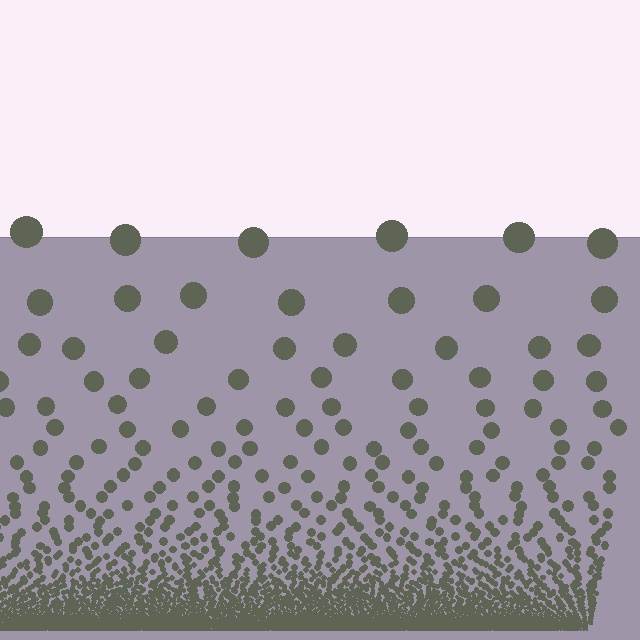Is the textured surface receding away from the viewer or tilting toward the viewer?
The surface appears to tilt toward the viewer. Texture elements get larger and sparser toward the top.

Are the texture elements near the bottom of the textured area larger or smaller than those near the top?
Smaller. The gradient is inverted — elements near the bottom are smaller and denser.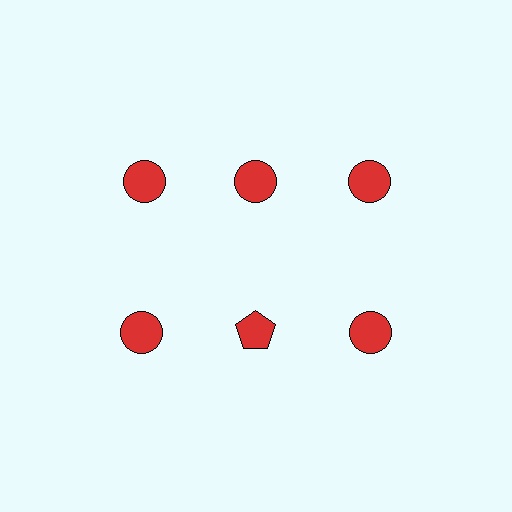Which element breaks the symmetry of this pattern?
The red pentagon in the second row, second from left column breaks the symmetry. All other shapes are red circles.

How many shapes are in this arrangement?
There are 6 shapes arranged in a grid pattern.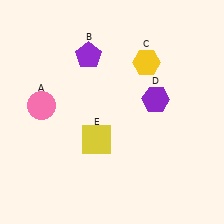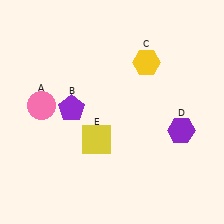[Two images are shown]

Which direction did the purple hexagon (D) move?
The purple hexagon (D) moved down.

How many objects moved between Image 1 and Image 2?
2 objects moved between the two images.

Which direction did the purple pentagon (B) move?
The purple pentagon (B) moved down.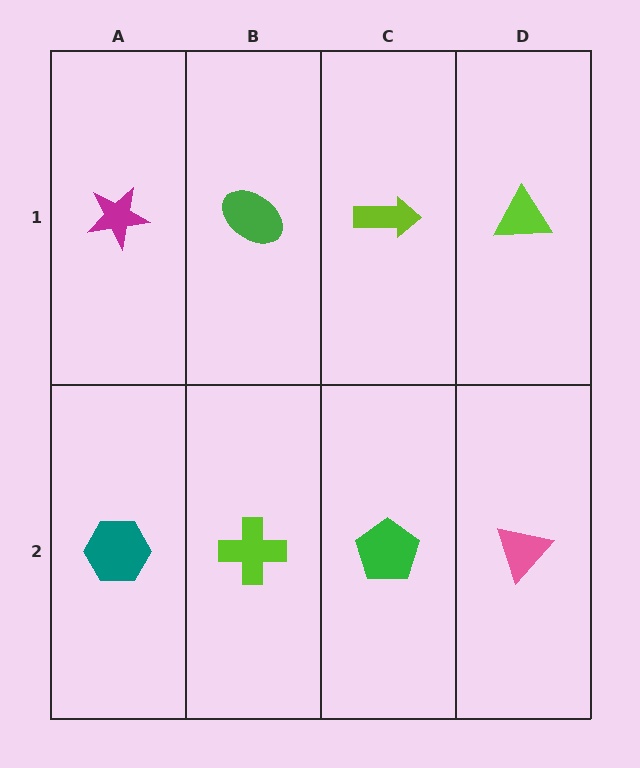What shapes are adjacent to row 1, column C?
A green pentagon (row 2, column C), a green ellipse (row 1, column B), a lime triangle (row 1, column D).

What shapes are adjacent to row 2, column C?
A lime arrow (row 1, column C), a lime cross (row 2, column B), a pink triangle (row 2, column D).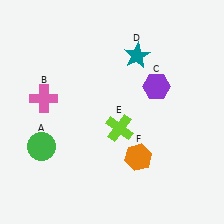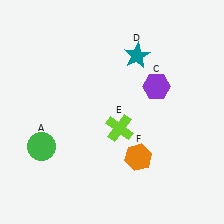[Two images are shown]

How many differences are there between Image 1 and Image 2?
There is 1 difference between the two images.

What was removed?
The pink cross (B) was removed in Image 2.